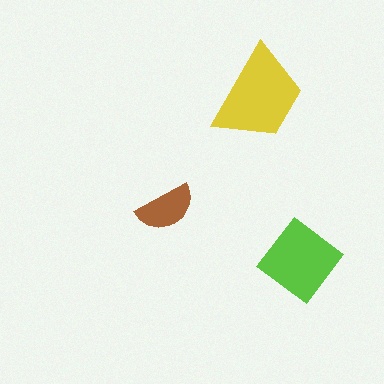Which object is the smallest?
The brown semicircle.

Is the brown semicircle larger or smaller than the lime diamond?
Smaller.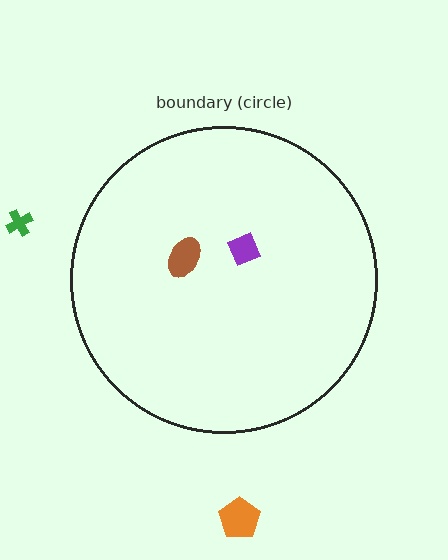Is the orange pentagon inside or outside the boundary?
Outside.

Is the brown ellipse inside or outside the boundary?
Inside.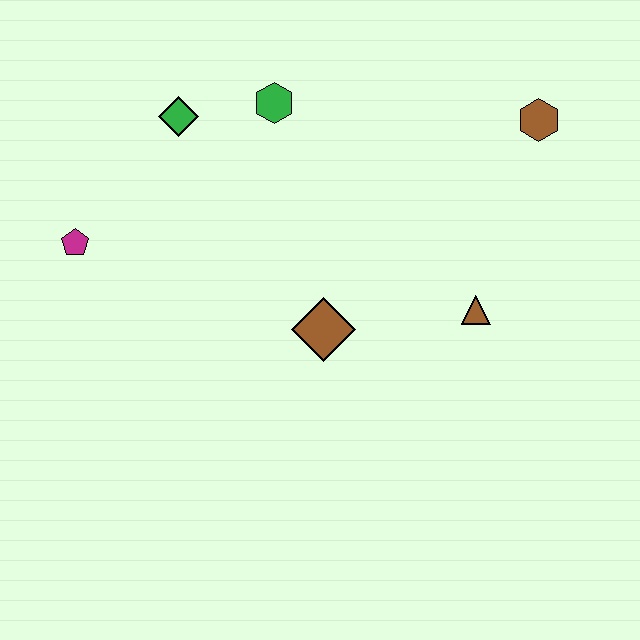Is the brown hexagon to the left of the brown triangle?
No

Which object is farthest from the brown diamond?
The brown hexagon is farthest from the brown diamond.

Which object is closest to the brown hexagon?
The brown triangle is closest to the brown hexagon.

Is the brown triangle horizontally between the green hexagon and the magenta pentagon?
No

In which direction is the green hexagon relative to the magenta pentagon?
The green hexagon is to the right of the magenta pentagon.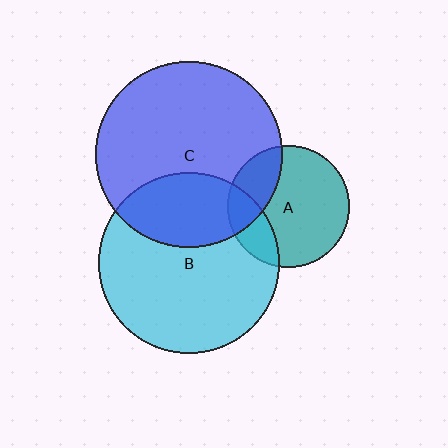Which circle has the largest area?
Circle C (blue).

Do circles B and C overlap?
Yes.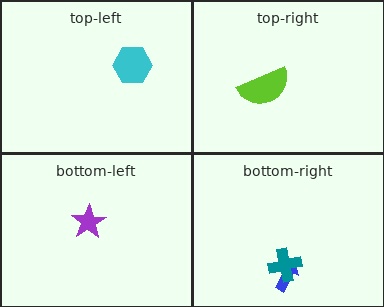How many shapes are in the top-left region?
1.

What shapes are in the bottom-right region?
The blue arrow, the teal cross.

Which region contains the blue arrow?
The bottom-right region.